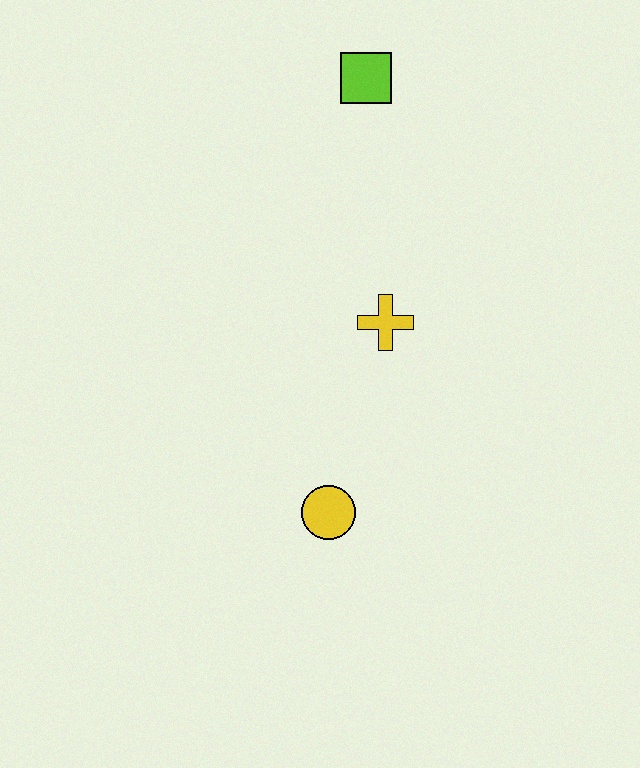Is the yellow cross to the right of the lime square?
Yes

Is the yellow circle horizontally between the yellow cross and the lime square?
No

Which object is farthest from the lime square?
The yellow circle is farthest from the lime square.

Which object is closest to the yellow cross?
The yellow circle is closest to the yellow cross.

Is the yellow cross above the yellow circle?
Yes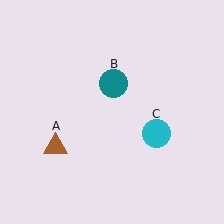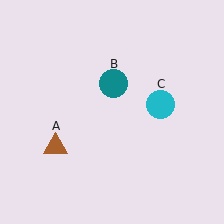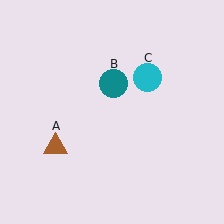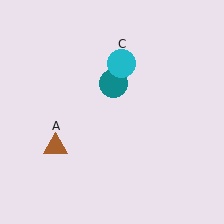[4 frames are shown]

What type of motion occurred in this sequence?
The cyan circle (object C) rotated counterclockwise around the center of the scene.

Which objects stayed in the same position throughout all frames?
Brown triangle (object A) and teal circle (object B) remained stationary.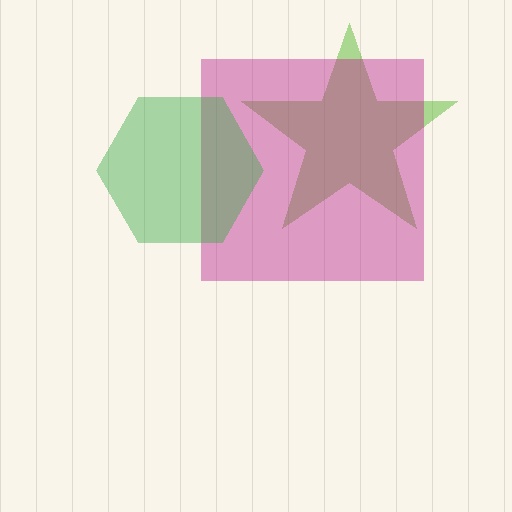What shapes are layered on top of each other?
The layered shapes are: a lime star, a magenta square, a green hexagon.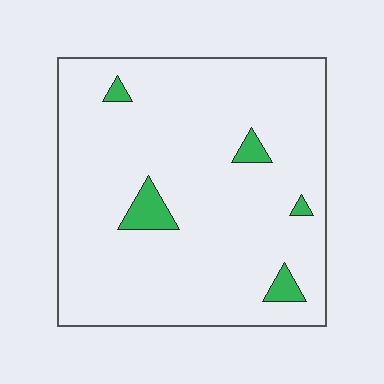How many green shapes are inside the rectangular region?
5.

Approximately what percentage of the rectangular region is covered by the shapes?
Approximately 5%.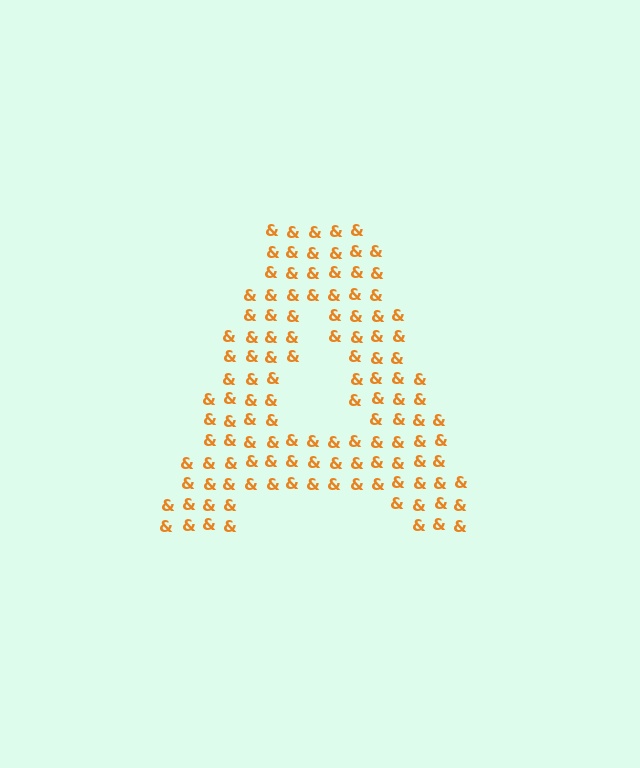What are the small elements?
The small elements are ampersands.